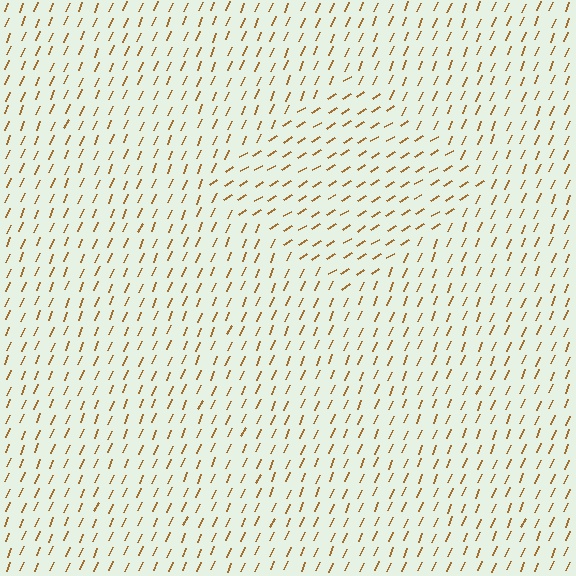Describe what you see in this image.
The image is filled with small brown line segments. A diamond region in the image has lines oriented differently from the surrounding lines, creating a visible texture boundary.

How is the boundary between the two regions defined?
The boundary is defined purely by a change in line orientation (approximately 34 degrees difference). All lines are the same color and thickness.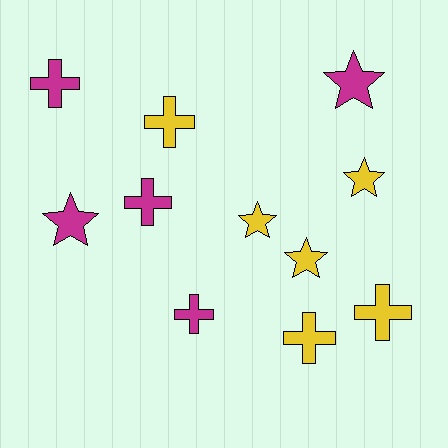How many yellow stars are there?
There are 3 yellow stars.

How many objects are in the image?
There are 11 objects.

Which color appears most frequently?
Yellow, with 6 objects.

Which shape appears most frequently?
Cross, with 6 objects.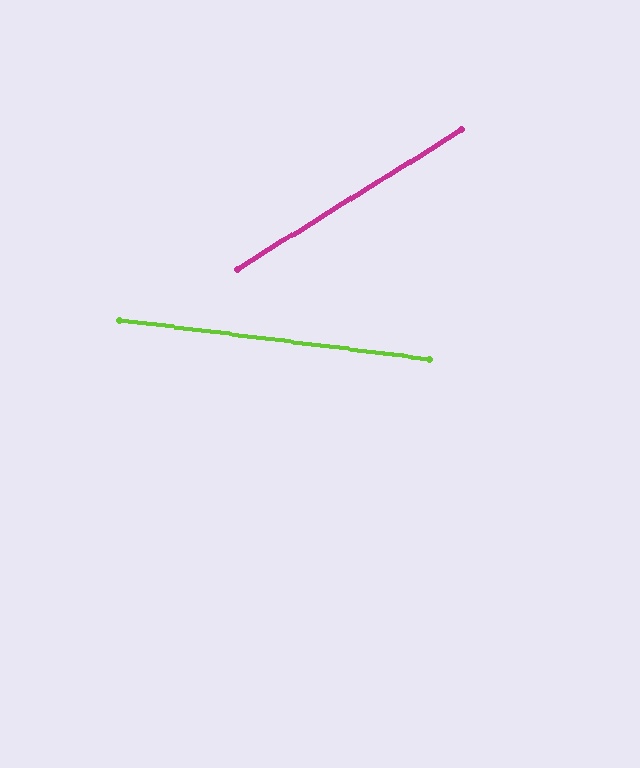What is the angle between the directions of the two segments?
Approximately 39 degrees.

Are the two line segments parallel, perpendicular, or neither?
Neither parallel nor perpendicular — they differ by about 39°.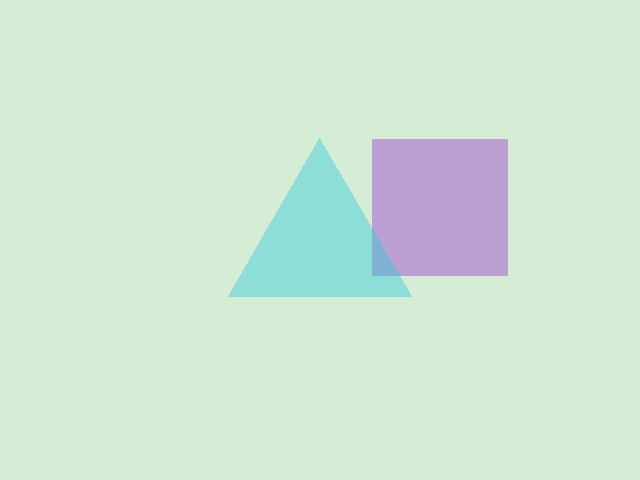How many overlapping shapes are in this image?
There are 2 overlapping shapes in the image.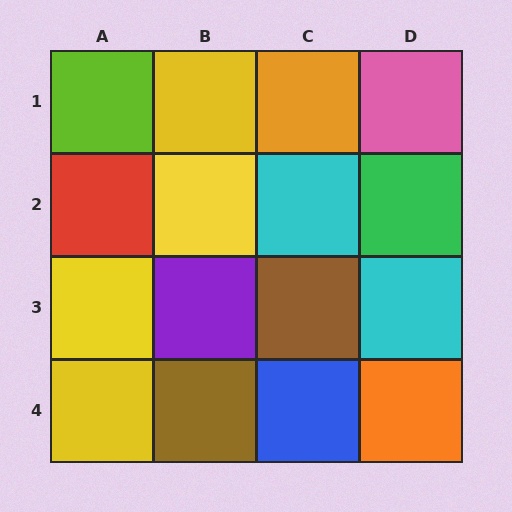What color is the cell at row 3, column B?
Purple.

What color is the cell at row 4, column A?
Yellow.